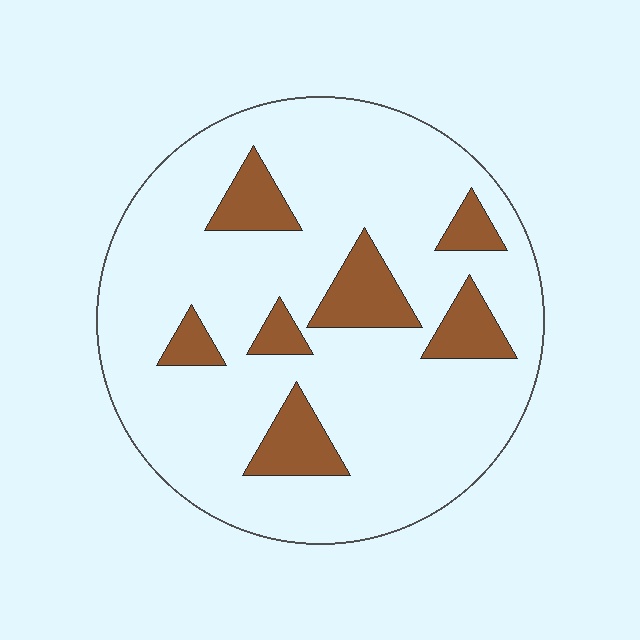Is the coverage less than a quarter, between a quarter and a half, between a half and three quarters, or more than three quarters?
Less than a quarter.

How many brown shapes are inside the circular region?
7.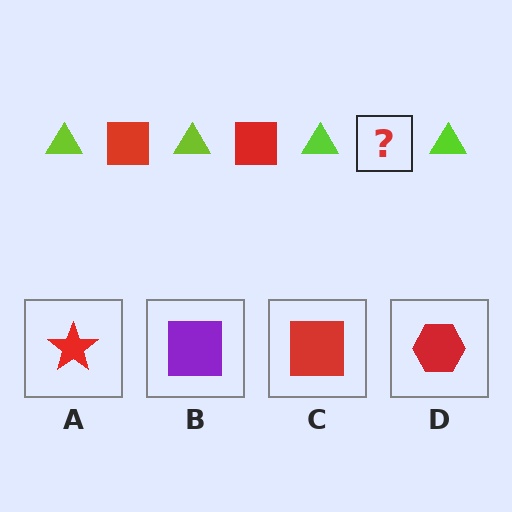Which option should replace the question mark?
Option C.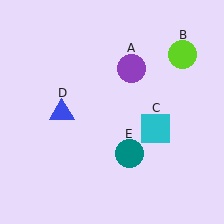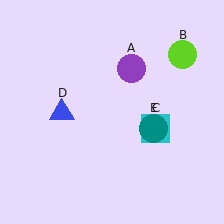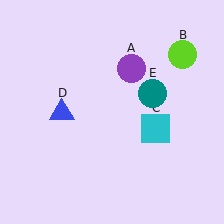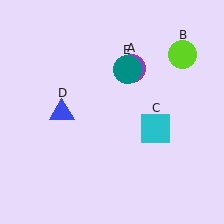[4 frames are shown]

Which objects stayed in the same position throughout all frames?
Purple circle (object A) and lime circle (object B) and cyan square (object C) and blue triangle (object D) remained stationary.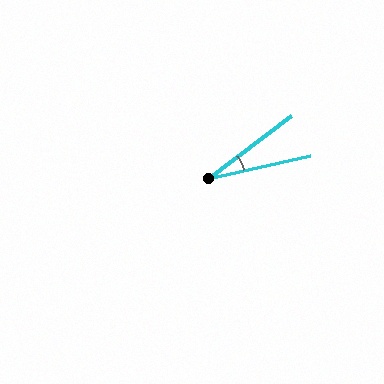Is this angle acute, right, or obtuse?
It is acute.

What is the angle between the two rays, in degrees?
Approximately 25 degrees.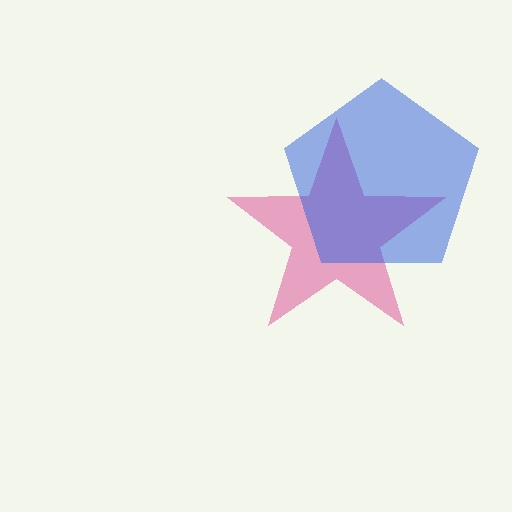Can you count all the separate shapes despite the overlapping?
Yes, there are 2 separate shapes.